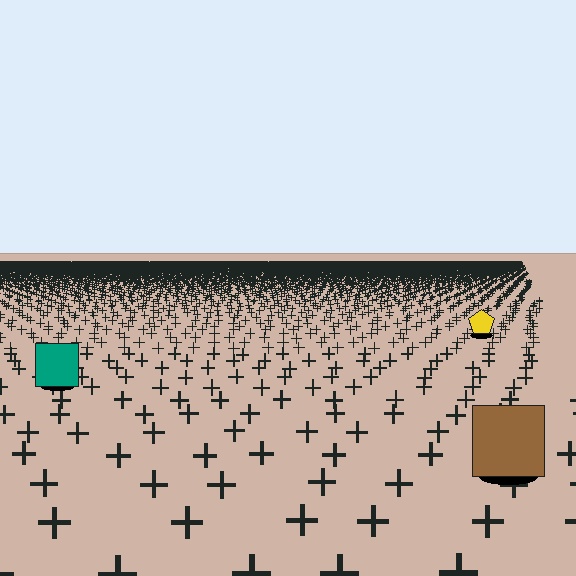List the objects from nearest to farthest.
From nearest to farthest: the brown square, the teal square, the yellow pentagon.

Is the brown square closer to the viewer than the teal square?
Yes. The brown square is closer — you can tell from the texture gradient: the ground texture is coarser near it.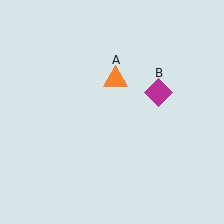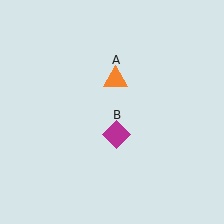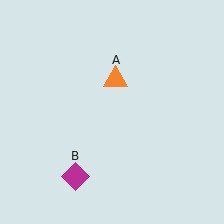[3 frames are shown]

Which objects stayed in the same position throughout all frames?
Orange triangle (object A) remained stationary.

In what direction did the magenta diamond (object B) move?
The magenta diamond (object B) moved down and to the left.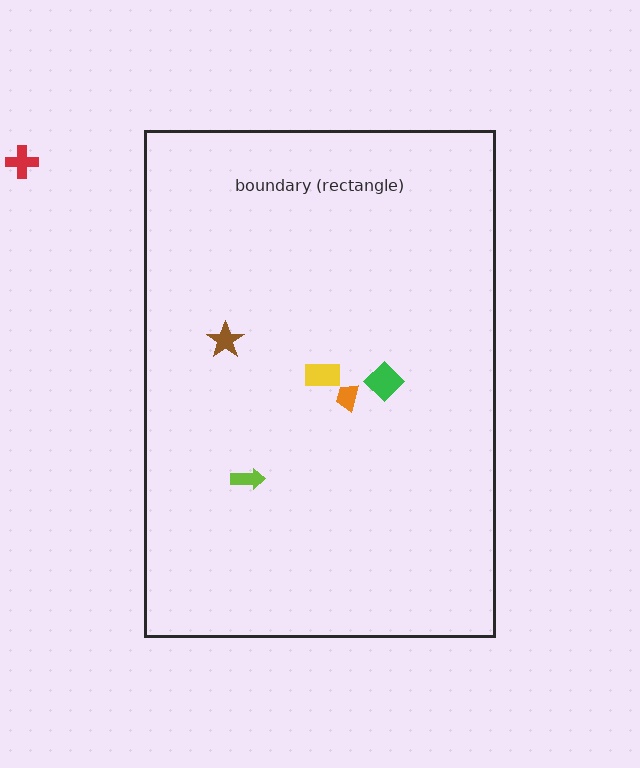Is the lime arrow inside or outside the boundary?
Inside.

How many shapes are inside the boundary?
5 inside, 1 outside.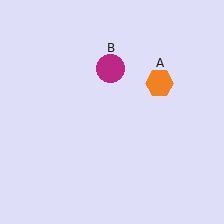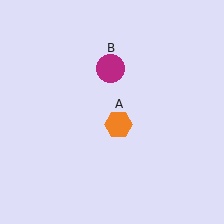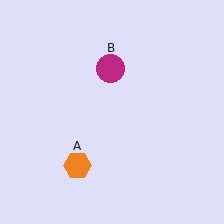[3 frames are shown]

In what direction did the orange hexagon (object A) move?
The orange hexagon (object A) moved down and to the left.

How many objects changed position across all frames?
1 object changed position: orange hexagon (object A).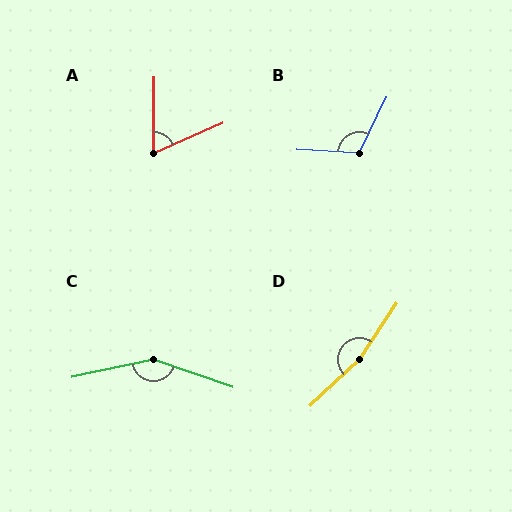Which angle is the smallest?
A, at approximately 66 degrees.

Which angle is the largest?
D, at approximately 167 degrees.